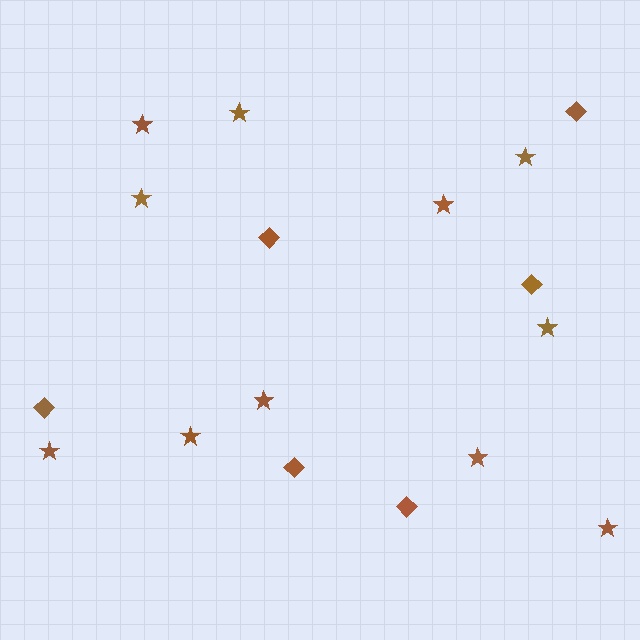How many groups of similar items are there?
There are 2 groups: one group of stars (11) and one group of diamonds (6).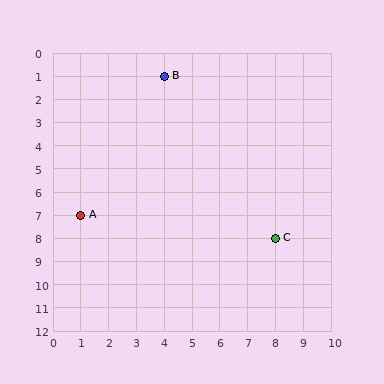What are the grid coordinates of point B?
Point B is at grid coordinates (4, 1).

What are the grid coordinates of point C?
Point C is at grid coordinates (8, 8).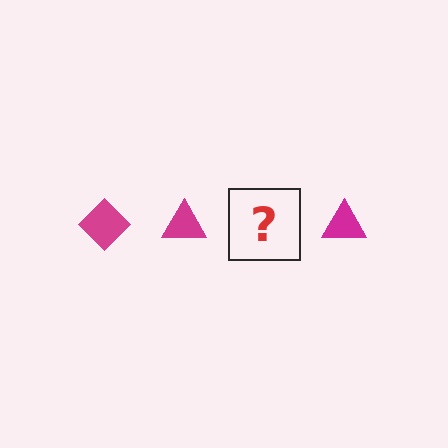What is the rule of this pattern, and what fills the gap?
The rule is that the pattern cycles through diamond, triangle shapes in magenta. The gap should be filled with a magenta diamond.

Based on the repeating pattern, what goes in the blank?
The blank should be a magenta diamond.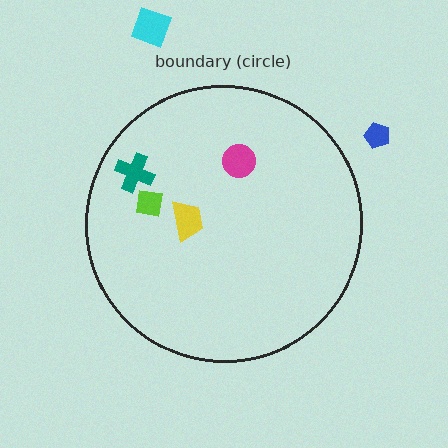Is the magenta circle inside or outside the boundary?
Inside.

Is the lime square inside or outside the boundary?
Inside.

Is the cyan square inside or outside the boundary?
Outside.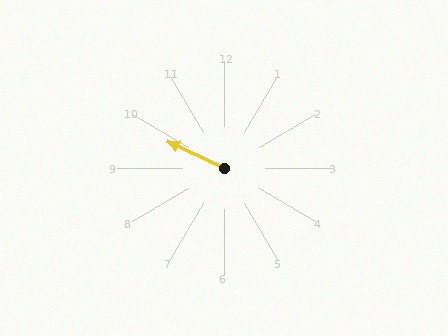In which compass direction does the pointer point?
Northwest.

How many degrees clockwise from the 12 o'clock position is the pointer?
Approximately 295 degrees.